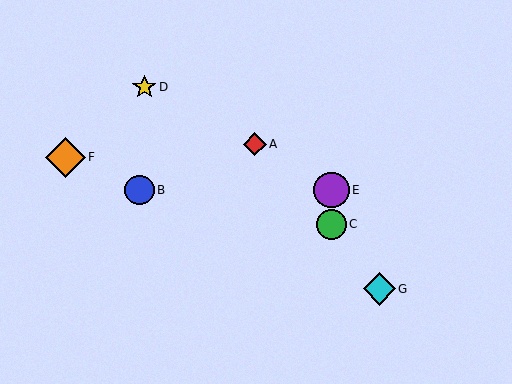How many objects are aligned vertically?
2 objects (C, E) are aligned vertically.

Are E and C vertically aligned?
Yes, both are at x≈331.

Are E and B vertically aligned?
No, E is at x≈331 and B is at x≈140.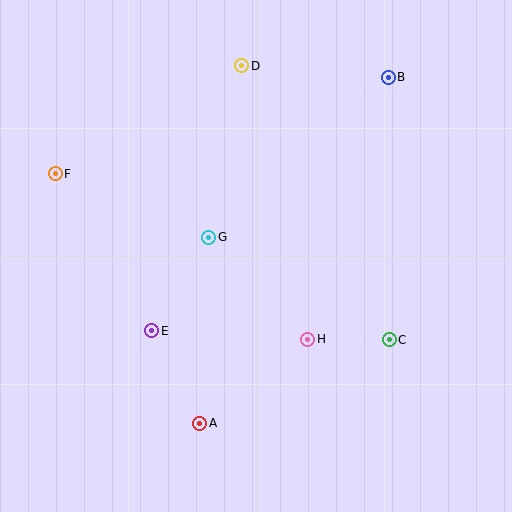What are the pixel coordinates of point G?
Point G is at (209, 237).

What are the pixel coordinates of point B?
Point B is at (388, 77).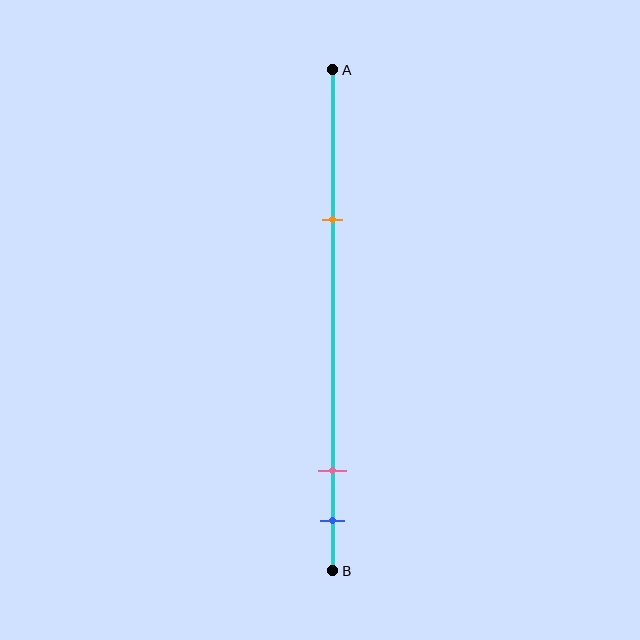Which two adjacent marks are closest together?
The pink and blue marks are the closest adjacent pair.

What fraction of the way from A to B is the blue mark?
The blue mark is approximately 90% (0.9) of the way from A to B.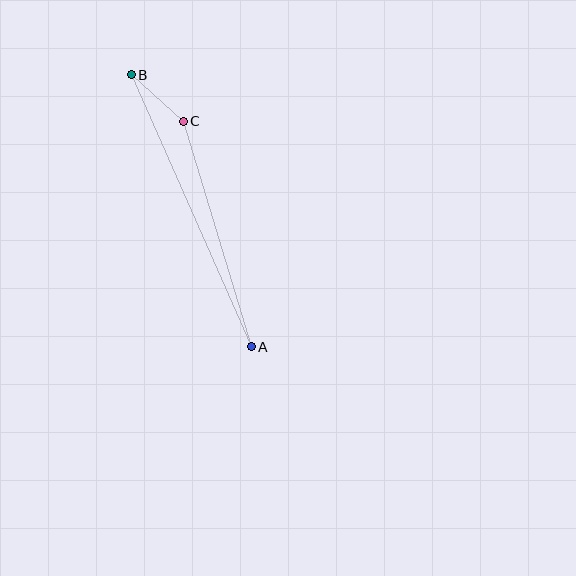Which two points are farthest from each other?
Points A and B are farthest from each other.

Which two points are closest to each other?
Points B and C are closest to each other.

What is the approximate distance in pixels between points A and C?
The distance between A and C is approximately 235 pixels.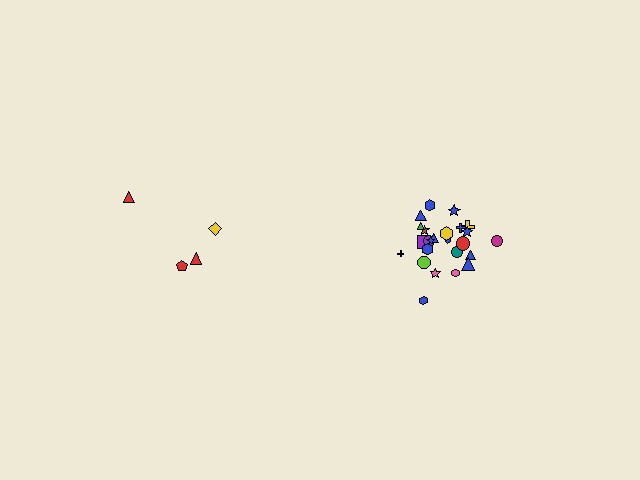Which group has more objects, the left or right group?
The right group.